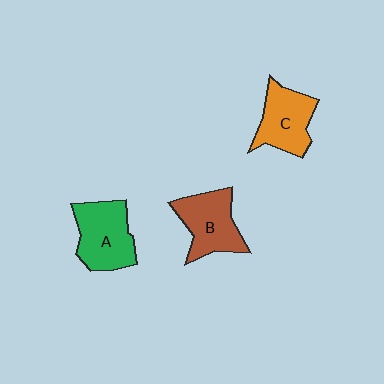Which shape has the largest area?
Shape A (green).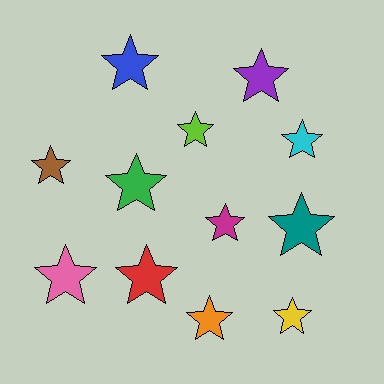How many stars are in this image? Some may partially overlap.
There are 12 stars.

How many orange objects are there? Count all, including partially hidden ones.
There is 1 orange object.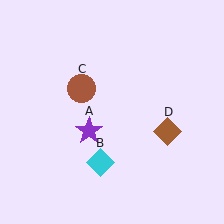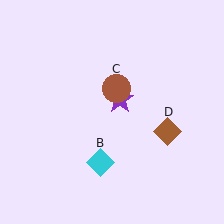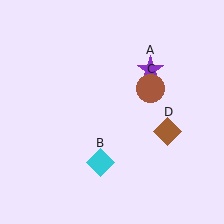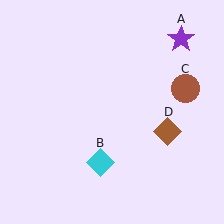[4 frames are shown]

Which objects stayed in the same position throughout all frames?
Cyan diamond (object B) and brown diamond (object D) remained stationary.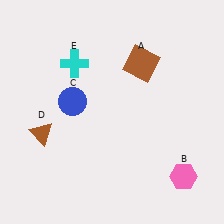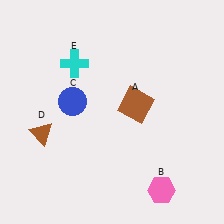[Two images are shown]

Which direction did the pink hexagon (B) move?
The pink hexagon (B) moved left.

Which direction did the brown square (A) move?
The brown square (A) moved down.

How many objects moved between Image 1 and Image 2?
2 objects moved between the two images.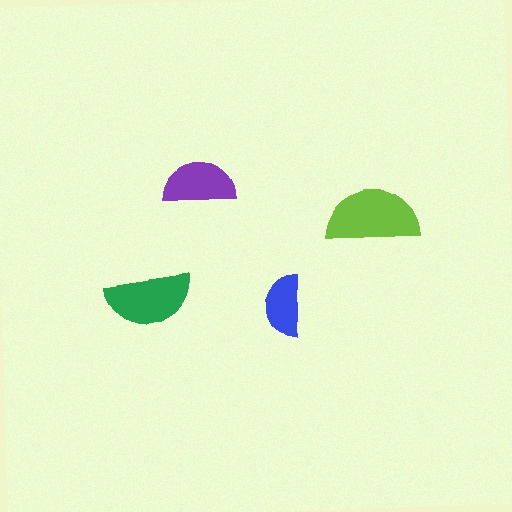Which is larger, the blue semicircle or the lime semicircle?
The lime one.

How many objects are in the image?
There are 4 objects in the image.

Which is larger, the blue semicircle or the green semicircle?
The green one.